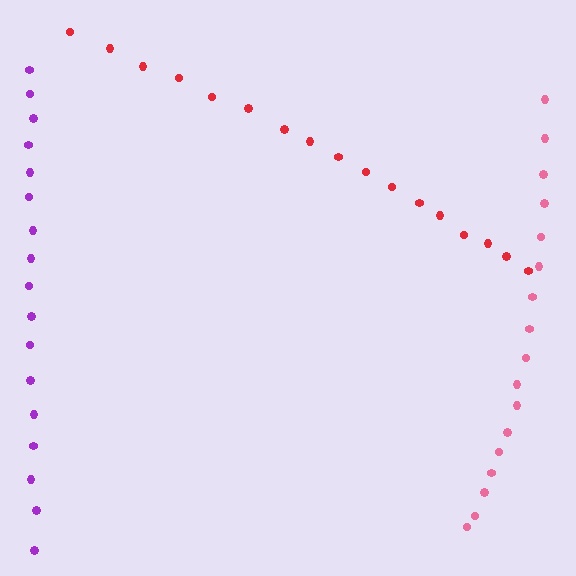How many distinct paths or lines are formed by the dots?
There are 3 distinct paths.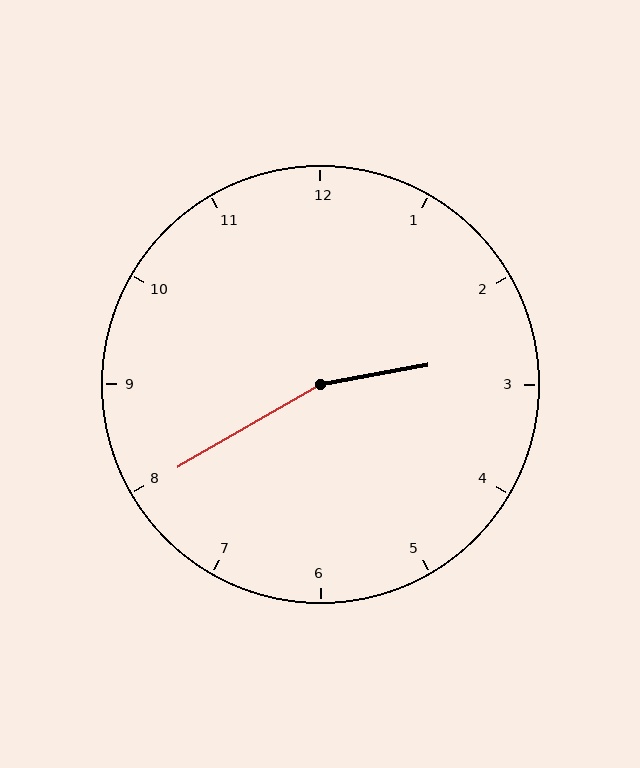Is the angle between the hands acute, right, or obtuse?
It is obtuse.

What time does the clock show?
2:40.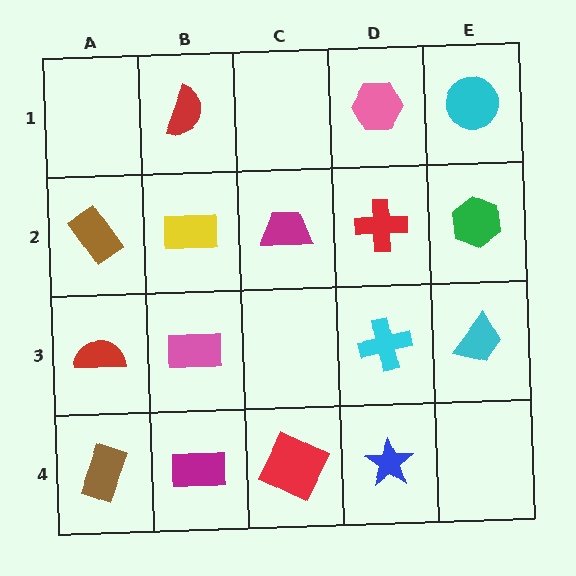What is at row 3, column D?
A cyan cross.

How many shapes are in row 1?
3 shapes.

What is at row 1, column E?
A cyan circle.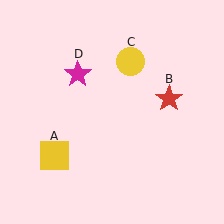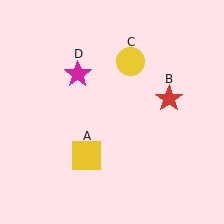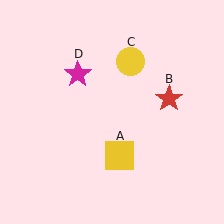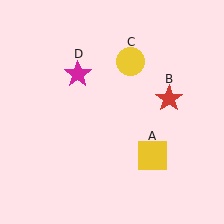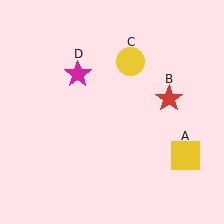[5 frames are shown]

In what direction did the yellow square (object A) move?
The yellow square (object A) moved right.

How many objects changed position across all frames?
1 object changed position: yellow square (object A).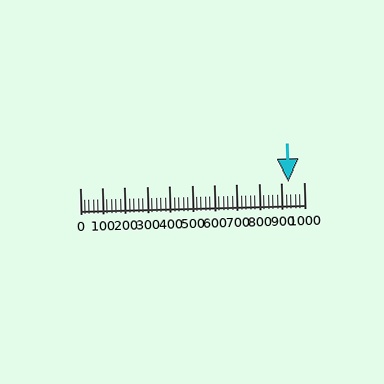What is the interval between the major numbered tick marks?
The major tick marks are spaced 100 units apart.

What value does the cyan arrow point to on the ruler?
The cyan arrow points to approximately 929.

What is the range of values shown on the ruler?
The ruler shows values from 0 to 1000.